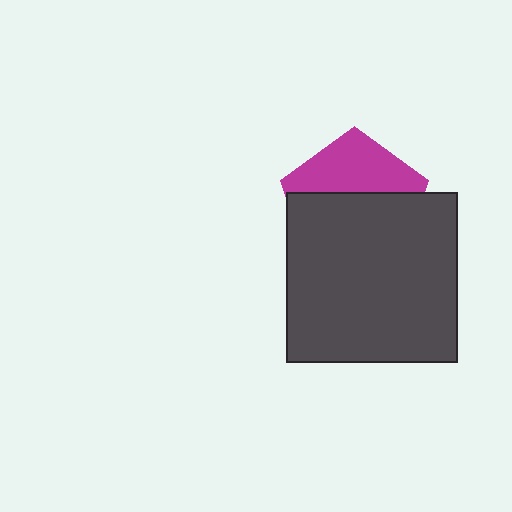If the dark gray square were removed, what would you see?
You would see the complete magenta pentagon.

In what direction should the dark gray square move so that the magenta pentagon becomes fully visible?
The dark gray square should move down. That is the shortest direction to clear the overlap and leave the magenta pentagon fully visible.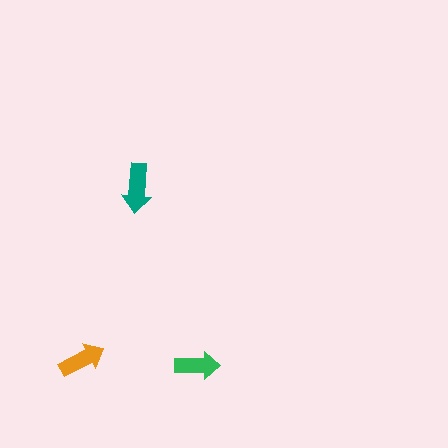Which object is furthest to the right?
The green arrow is rightmost.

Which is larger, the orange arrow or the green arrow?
The orange one.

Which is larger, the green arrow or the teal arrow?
The teal one.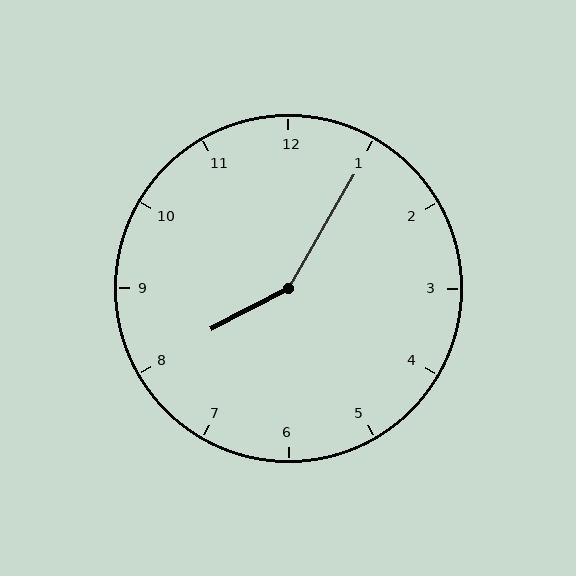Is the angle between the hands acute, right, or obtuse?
It is obtuse.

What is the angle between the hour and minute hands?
Approximately 148 degrees.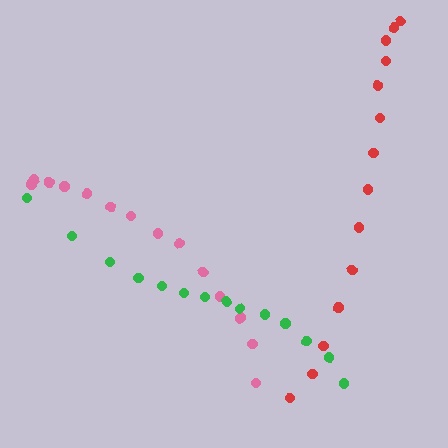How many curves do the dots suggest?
There are 3 distinct paths.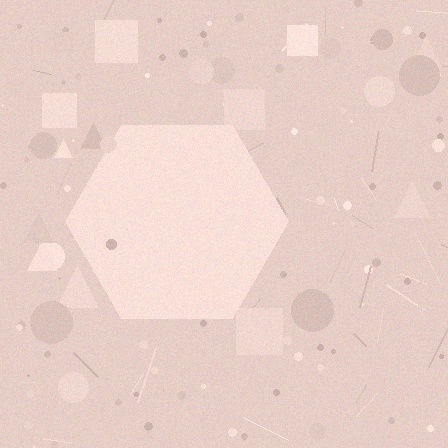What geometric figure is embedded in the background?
A hexagon is embedded in the background.